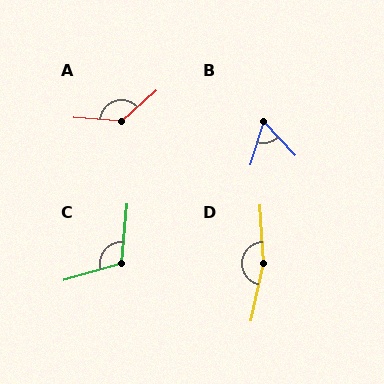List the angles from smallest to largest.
B (61°), C (112°), A (134°), D (165°).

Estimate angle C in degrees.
Approximately 112 degrees.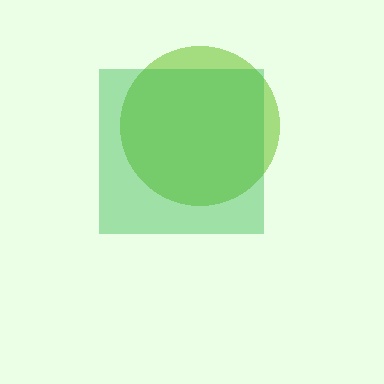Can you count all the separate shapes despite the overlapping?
Yes, there are 2 separate shapes.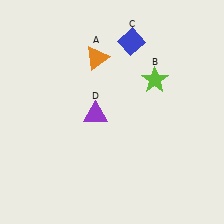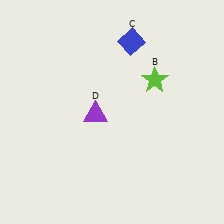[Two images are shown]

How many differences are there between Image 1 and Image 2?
There is 1 difference between the two images.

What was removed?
The orange triangle (A) was removed in Image 2.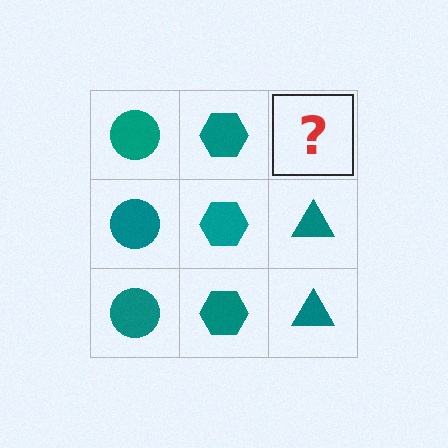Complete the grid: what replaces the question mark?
The question mark should be replaced with a teal triangle.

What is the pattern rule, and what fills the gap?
The rule is that each column has a consistent shape. The gap should be filled with a teal triangle.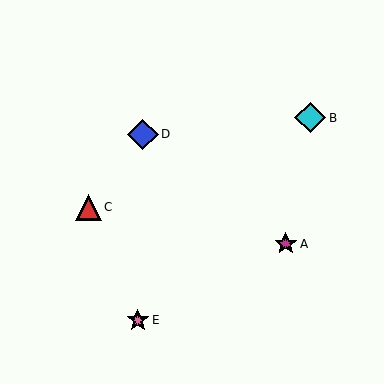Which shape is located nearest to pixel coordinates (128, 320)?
The pink star (labeled E) at (138, 320) is nearest to that location.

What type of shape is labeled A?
Shape A is a magenta star.